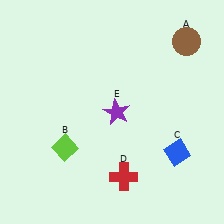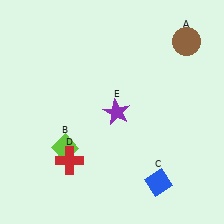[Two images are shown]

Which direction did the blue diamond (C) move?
The blue diamond (C) moved down.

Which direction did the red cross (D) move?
The red cross (D) moved left.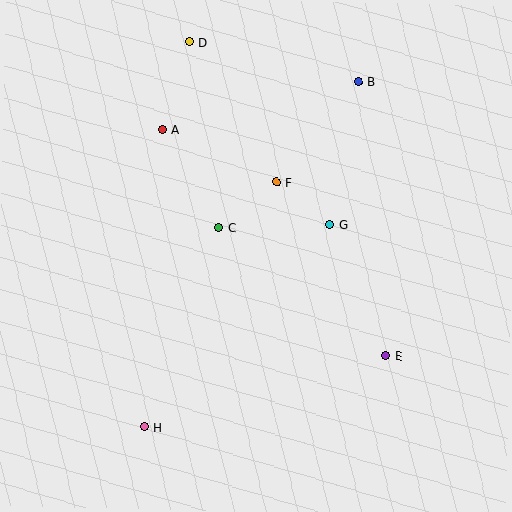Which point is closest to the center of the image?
Point C at (218, 228) is closest to the center.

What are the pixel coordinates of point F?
Point F is at (276, 182).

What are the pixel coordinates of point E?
Point E is at (385, 356).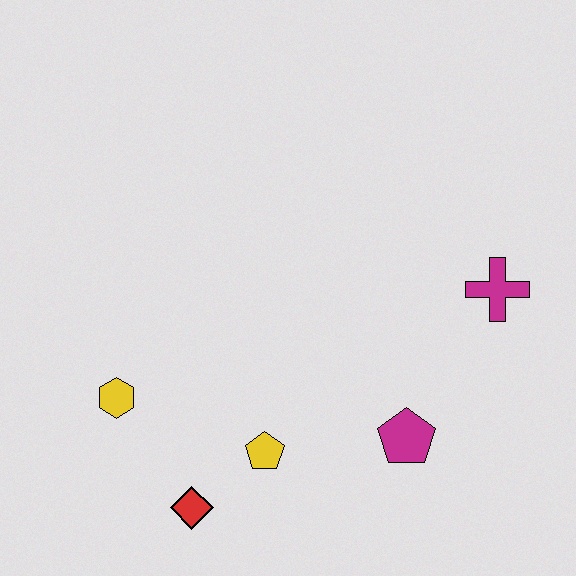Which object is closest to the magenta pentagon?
The yellow pentagon is closest to the magenta pentagon.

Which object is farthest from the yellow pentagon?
The magenta cross is farthest from the yellow pentagon.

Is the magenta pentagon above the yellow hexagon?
No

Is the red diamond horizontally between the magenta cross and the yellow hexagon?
Yes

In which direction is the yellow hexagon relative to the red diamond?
The yellow hexagon is above the red diamond.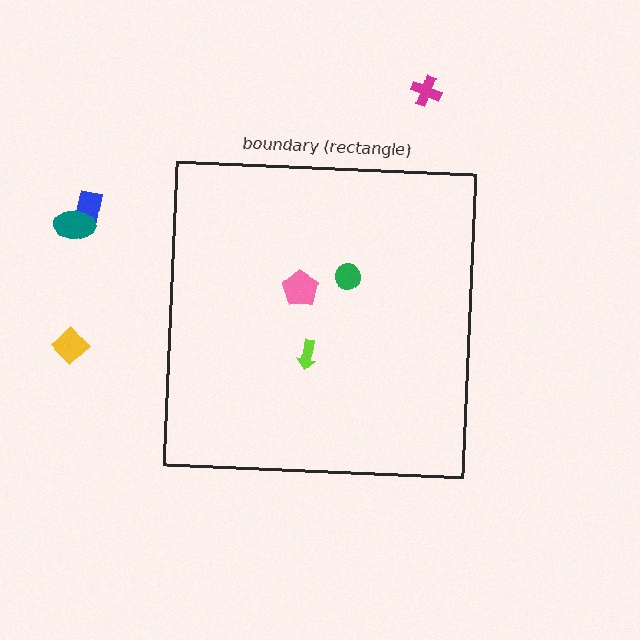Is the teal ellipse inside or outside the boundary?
Outside.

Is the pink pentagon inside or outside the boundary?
Inside.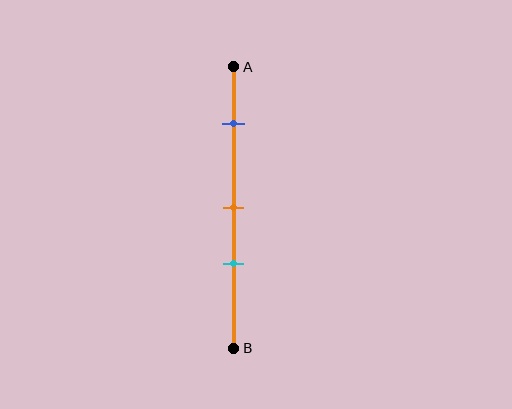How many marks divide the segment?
There are 3 marks dividing the segment.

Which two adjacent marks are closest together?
The orange and cyan marks are the closest adjacent pair.